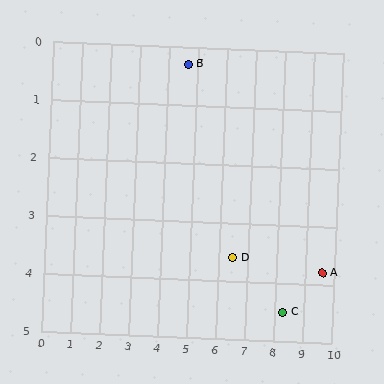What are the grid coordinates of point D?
Point D is at approximately (6.5, 3.6).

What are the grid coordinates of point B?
Point B is at approximately (4.7, 0.3).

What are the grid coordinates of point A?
Point A is at approximately (9.6, 3.8).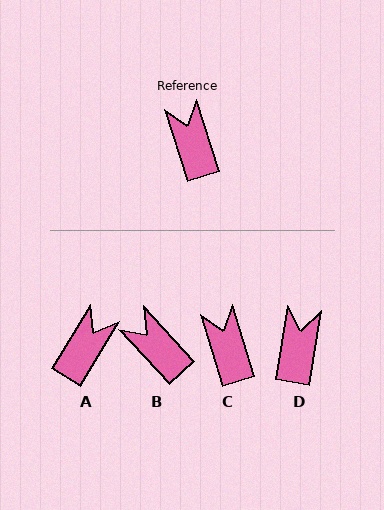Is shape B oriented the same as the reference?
No, it is off by about 25 degrees.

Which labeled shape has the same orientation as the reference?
C.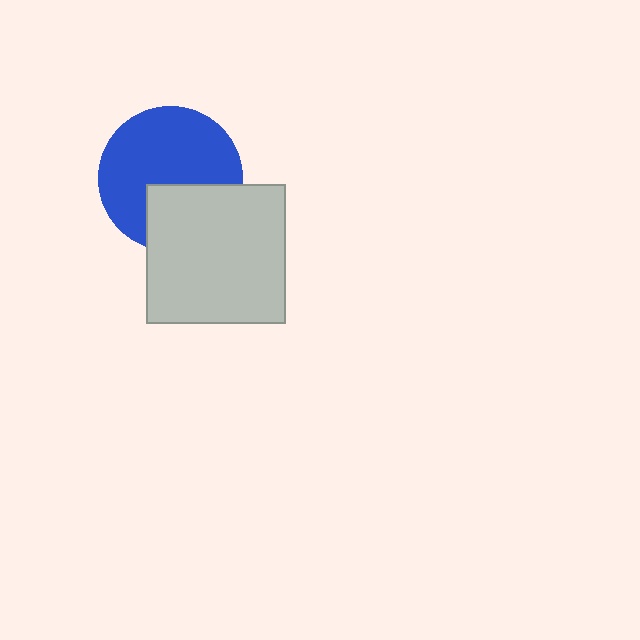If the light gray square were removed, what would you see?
You would see the complete blue circle.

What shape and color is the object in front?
The object in front is a light gray square.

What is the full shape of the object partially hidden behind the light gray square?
The partially hidden object is a blue circle.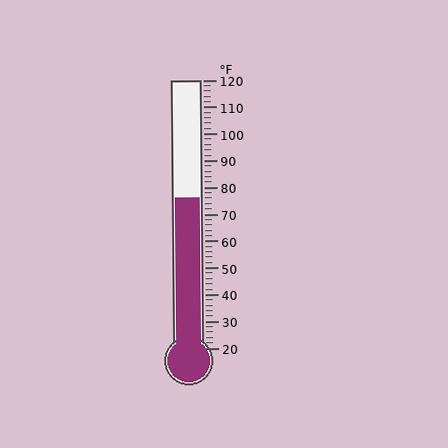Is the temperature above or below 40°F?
The temperature is above 40°F.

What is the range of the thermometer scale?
The thermometer scale ranges from 20°F to 120°F.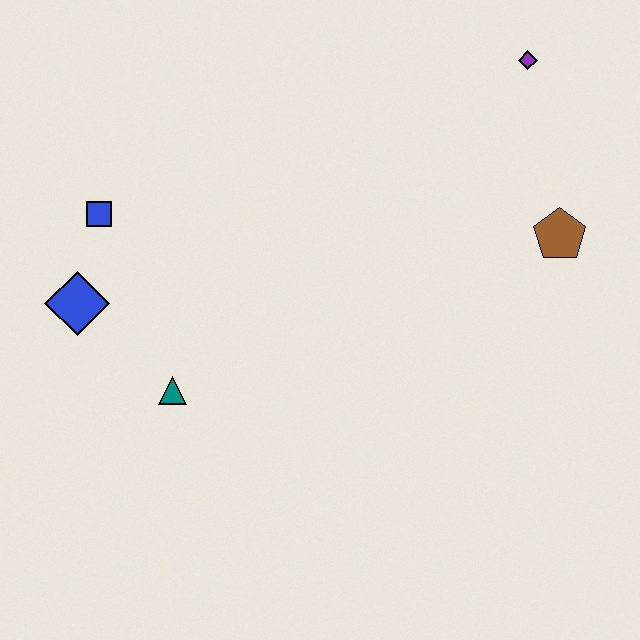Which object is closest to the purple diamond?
The brown pentagon is closest to the purple diamond.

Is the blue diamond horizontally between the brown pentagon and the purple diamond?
No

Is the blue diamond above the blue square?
No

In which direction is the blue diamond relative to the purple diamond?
The blue diamond is to the left of the purple diamond.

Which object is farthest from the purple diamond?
The blue diamond is farthest from the purple diamond.